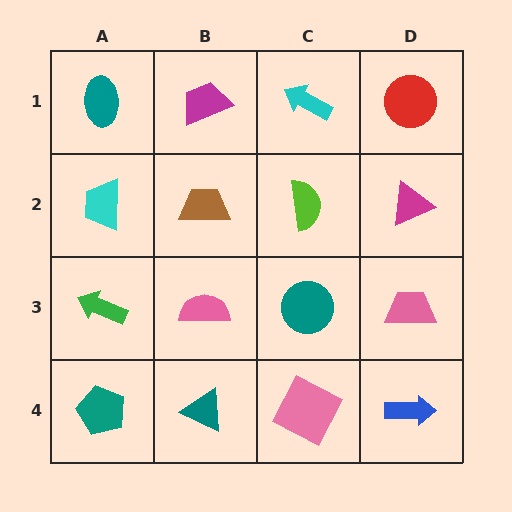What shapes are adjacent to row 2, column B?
A magenta trapezoid (row 1, column B), a pink semicircle (row 3, column B), a cyan trapezoid (row 2, column A), a lime semicircle (row 2, column C).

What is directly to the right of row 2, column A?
A brown trapezoid.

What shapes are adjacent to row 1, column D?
A magenta triangle (row 2, column D), a cyan arrow (row 1, column C).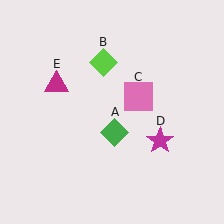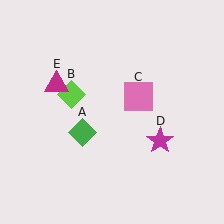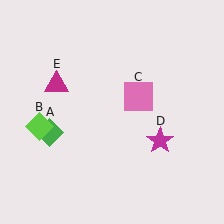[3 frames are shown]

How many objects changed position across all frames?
2 objects changed position: green diamond (object A), lime diamond (object B).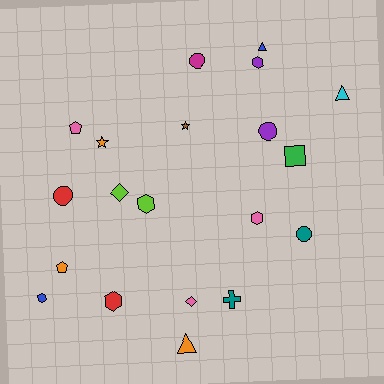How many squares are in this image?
There is 1 square.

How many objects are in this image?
There are 20 objects.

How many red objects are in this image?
There are 2 red objects.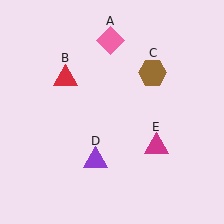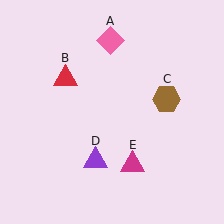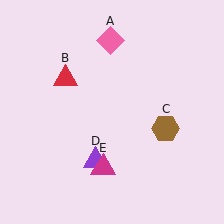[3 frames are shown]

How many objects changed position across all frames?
2 objects changed position: brown hexagon (object C), magenta triangle (object E).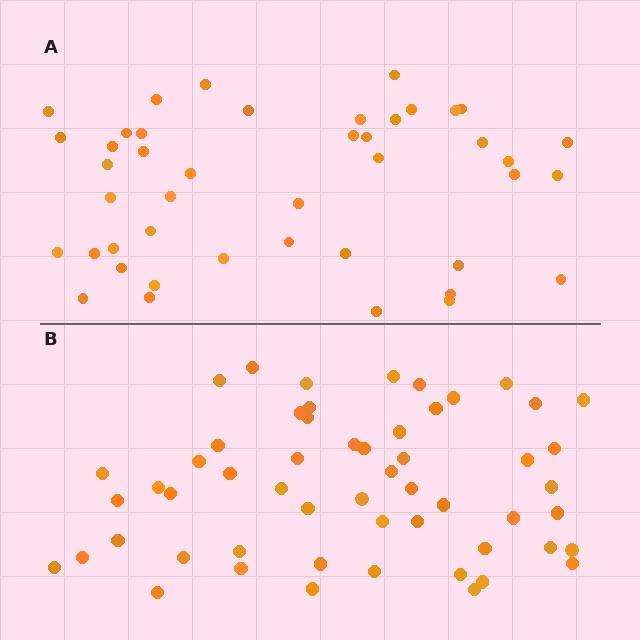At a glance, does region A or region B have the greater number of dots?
Region B (the bottom region) has more dots.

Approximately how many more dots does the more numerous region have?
Region B has roughly 12 or so more dots than region A.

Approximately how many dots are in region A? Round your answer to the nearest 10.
About 40 dots. (The exact count is 44, which rounds to 40.)